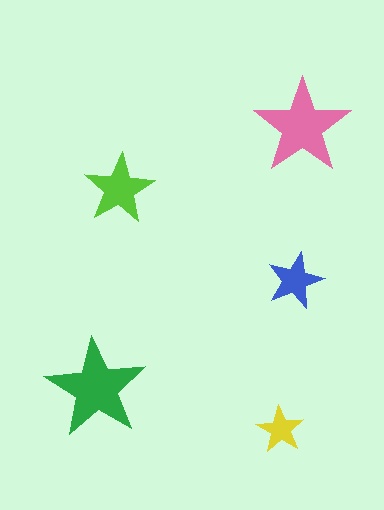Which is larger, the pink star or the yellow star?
The pink one.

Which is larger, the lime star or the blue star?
The lime one.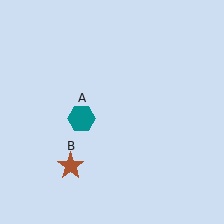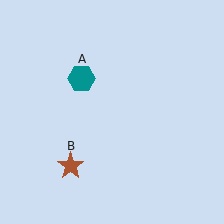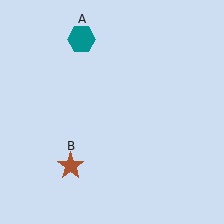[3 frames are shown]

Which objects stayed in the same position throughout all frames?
Brown star (object B) remained stationary.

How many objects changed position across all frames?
1 object changed position: teal hexagon (object A).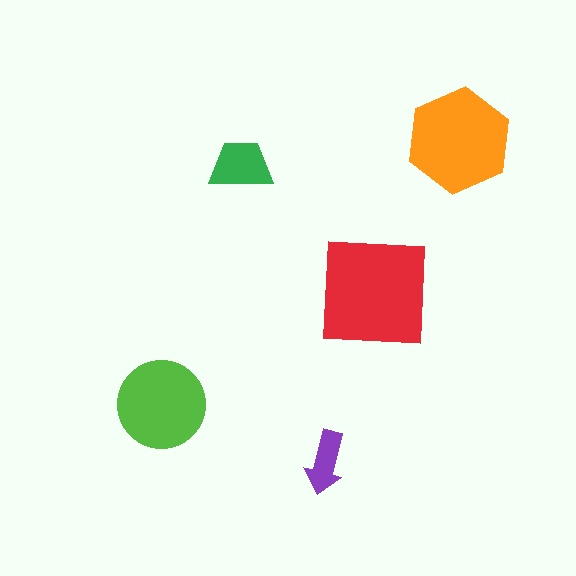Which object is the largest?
The red square.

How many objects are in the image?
There are 5 objects in the image.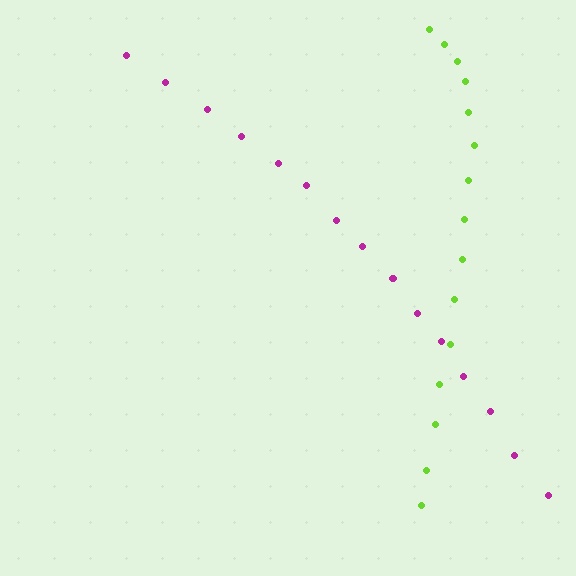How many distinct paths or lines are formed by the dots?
There are 2 distinct paths.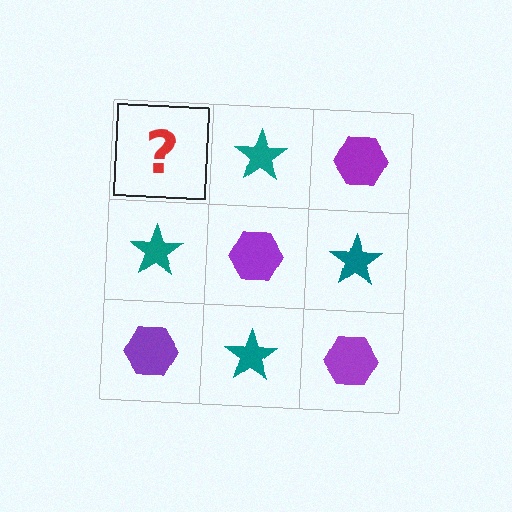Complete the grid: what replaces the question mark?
The question mark should be replaced with a purple hexagon.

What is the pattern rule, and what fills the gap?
The rule is that it alternates purple hexagon and teal star in a checkerboard pattern. The gap should be filled with a purple hexagon.